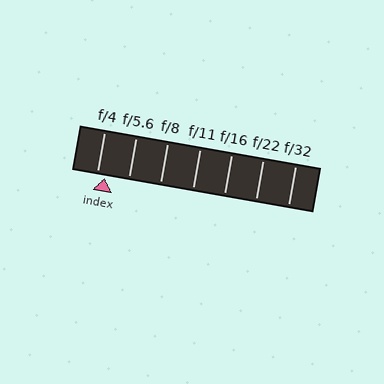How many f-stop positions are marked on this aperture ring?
There are 7 f-stop positions marked.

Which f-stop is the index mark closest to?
The index mark is closest to f/4.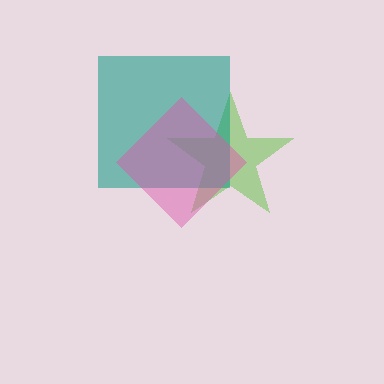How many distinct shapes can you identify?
There are 3 distinct shapes: a lime star, a teal square, a pink diamond.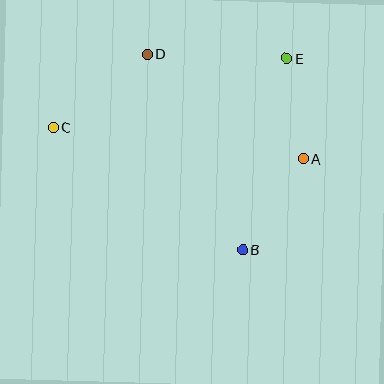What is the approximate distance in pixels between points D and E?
The distance between D and E is approximately 139 pixels.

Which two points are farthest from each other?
Points A and C are farthest from each other.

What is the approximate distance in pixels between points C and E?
The distance between C and E is approximately 244 pixels.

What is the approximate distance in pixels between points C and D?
The distance between C and D is approximately 120 pixels.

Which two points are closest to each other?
Points A and E are closest to each other.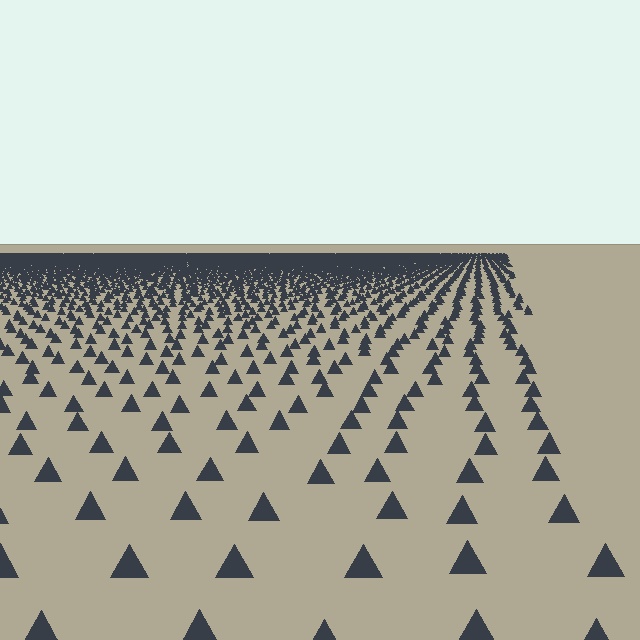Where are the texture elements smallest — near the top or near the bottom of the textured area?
Near the top.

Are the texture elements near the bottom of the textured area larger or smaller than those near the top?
Larger. Near the bottom, elements are closer to the viewer and appear at a bigger on-screen size.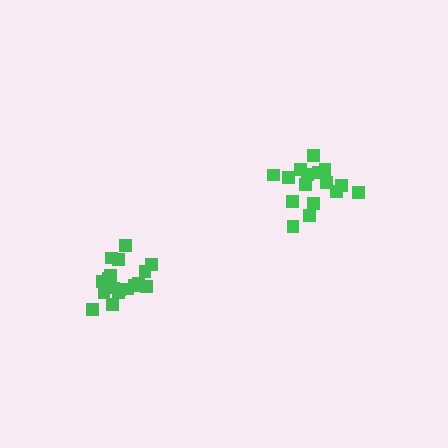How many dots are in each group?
Group 1: 16 dots, Group 2: 18 dots (34 total).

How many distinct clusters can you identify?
There are 2 distinct clusters.